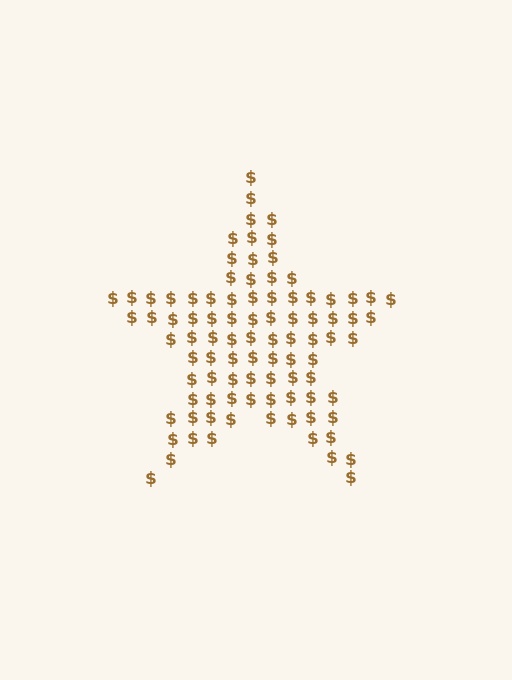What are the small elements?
The small elements are dollar signs.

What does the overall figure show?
The overall figure shows a star.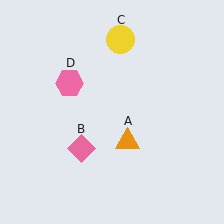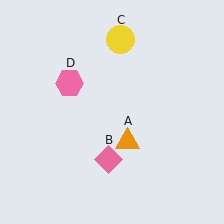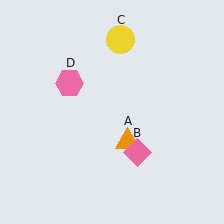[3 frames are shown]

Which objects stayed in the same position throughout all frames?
Orange triangle (object A) and yellow circle (object C) and pink hexagon (object D) remained stationary.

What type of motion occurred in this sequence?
The pink diamond (object B) rotated counterclockwise around the center of the scene.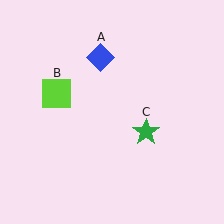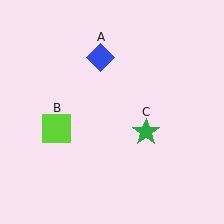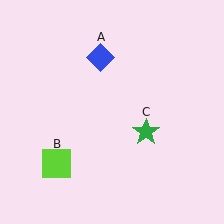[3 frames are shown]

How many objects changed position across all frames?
1 object changed position: lime square (object B).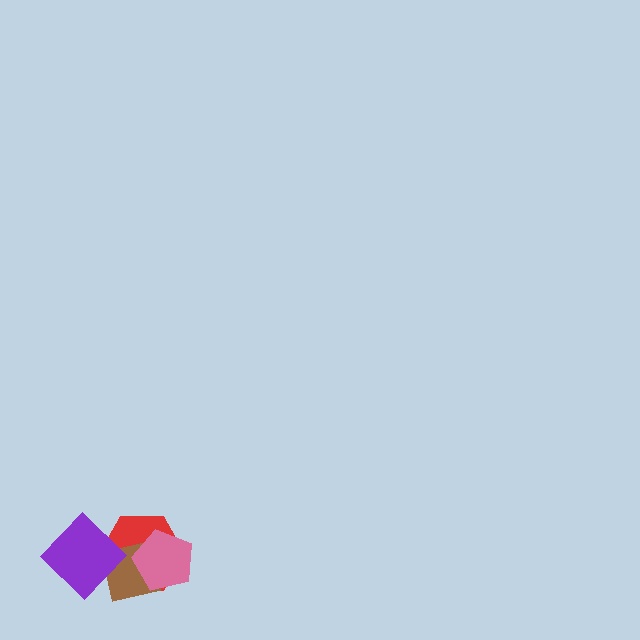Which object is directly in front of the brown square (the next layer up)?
The purple diamond is directly in front of the brown square.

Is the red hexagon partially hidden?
Yes, it is partially covered by another shape.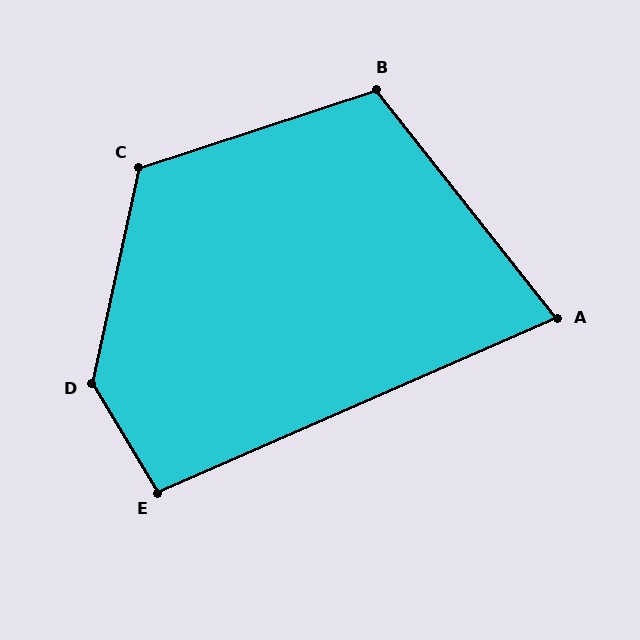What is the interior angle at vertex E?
Approximately 97 degrees (obtuse).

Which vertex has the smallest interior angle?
A, at approximately 75 degrees.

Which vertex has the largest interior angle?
D, at approximately 137 degrees.